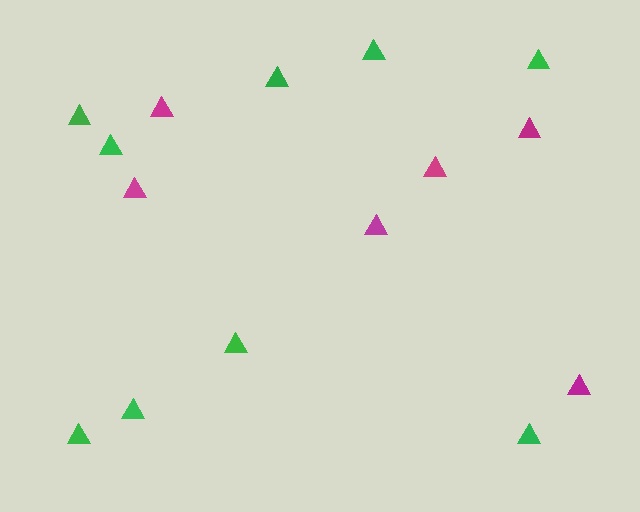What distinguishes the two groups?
There are 2 groups: one group of magenta triangles (6) and one group of green triangles (9).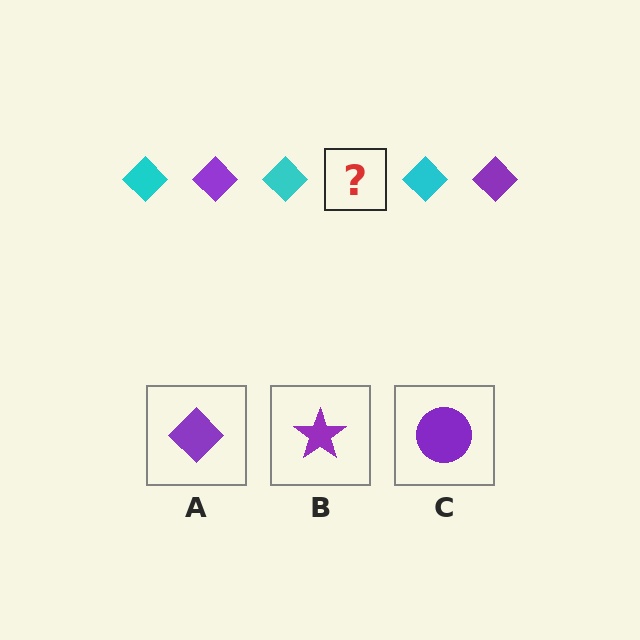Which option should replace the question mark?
Option A.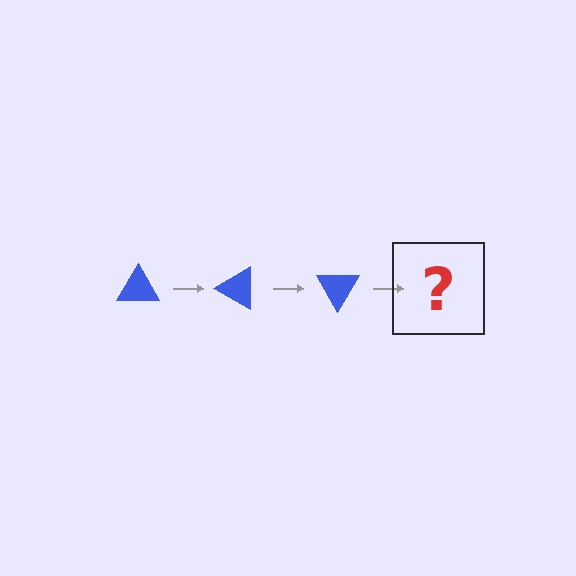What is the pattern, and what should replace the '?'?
The pattern is that the triangle rotates 30 degrees each step. The '?' should be a blue triangle rotated 90 degrees.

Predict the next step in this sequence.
The next step is a blue triangle rotated 90 degrees.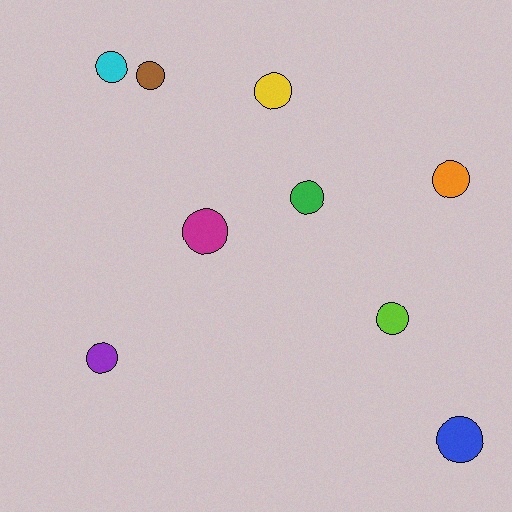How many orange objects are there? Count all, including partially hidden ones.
There is 1 orange object.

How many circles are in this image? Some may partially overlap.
There are 9 circles.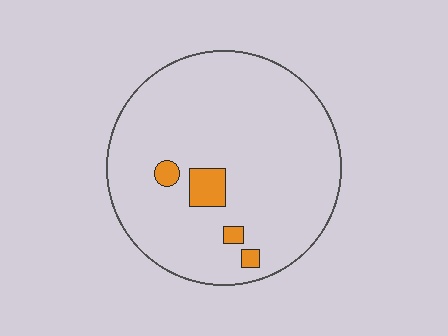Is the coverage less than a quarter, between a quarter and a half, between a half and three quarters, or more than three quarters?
Less than a quarter.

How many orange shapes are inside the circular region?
4.